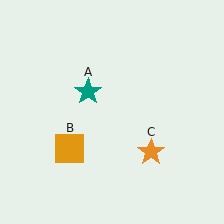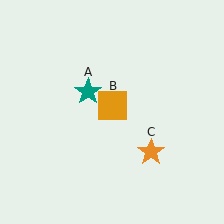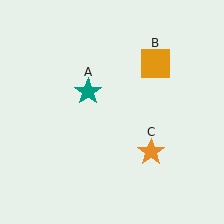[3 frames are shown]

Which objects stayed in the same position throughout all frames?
Teal star (object A) and orange star (object C) remained stationary.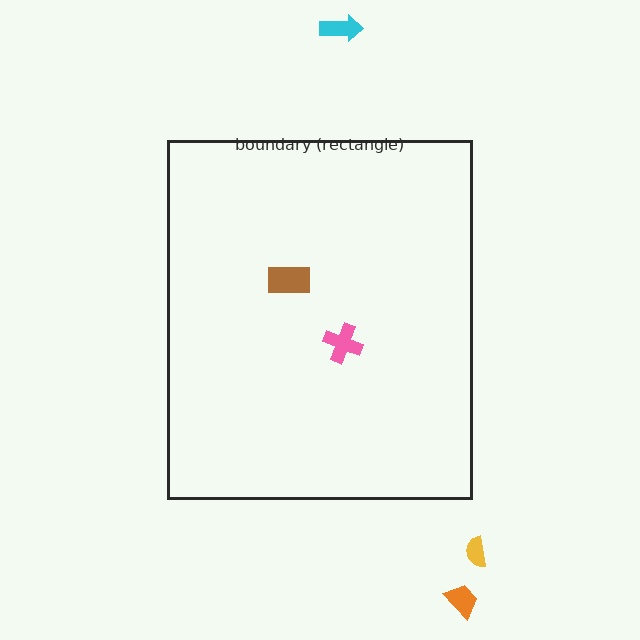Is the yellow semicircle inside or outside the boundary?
Outside.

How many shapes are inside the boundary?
2 inside, 3 outside.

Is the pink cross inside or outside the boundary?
Inside.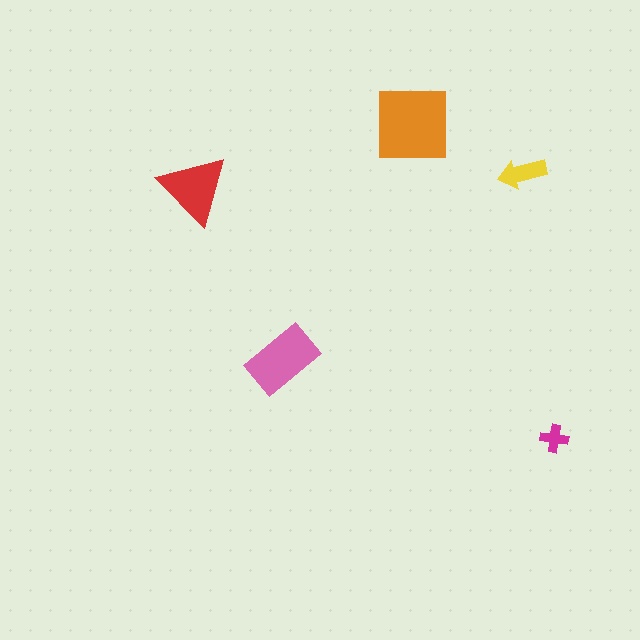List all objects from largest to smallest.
The orange square, the pink rectangle, the red triangle, the yellow arrow, the magenta cross.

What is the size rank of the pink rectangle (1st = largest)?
2nd.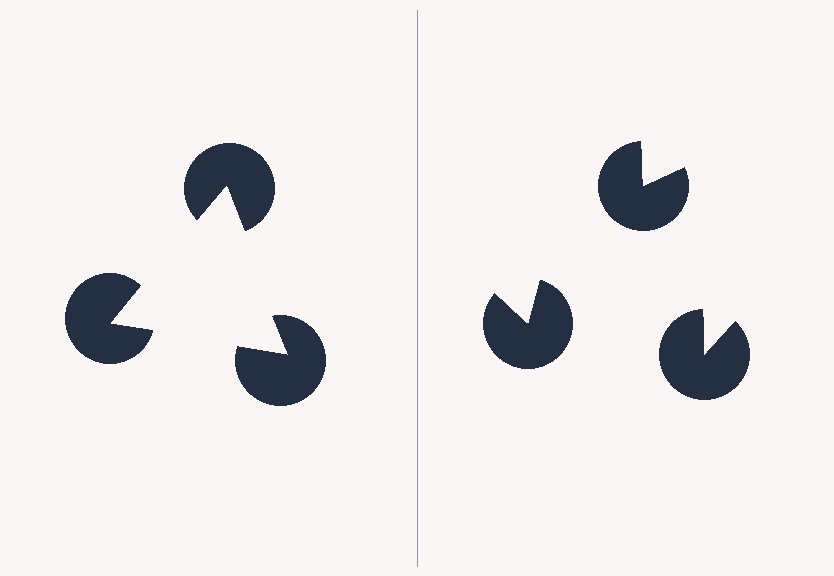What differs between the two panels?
The pac-man discs are positioned identically on both sides; only the wedge orientations differ. On the left they align to a triangle; on the right they are misaligned.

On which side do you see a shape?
An illusory triangle appears on the left side. On the right side the wedge cuts are rotated, so no coherent shape forms.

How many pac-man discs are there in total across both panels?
6 — 3 on each side.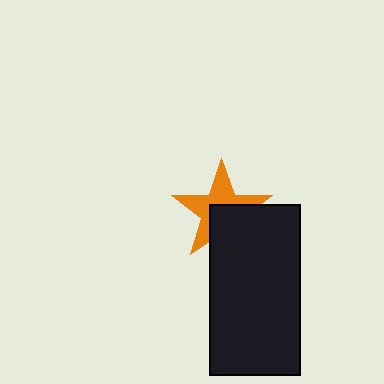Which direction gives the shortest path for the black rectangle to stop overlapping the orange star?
Moving toward the lower-right gives the shortest separation.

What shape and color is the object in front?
The object in front is a black rectangle.